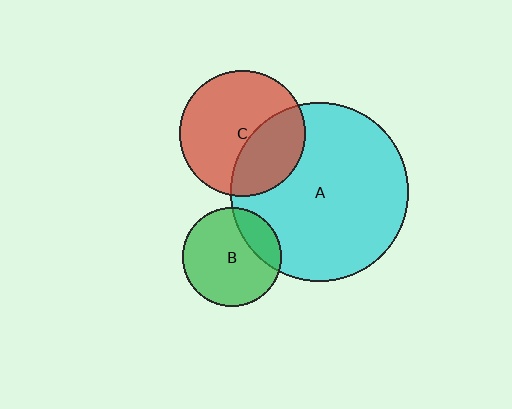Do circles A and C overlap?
Yes.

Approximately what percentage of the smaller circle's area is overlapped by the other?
Approximately 35%.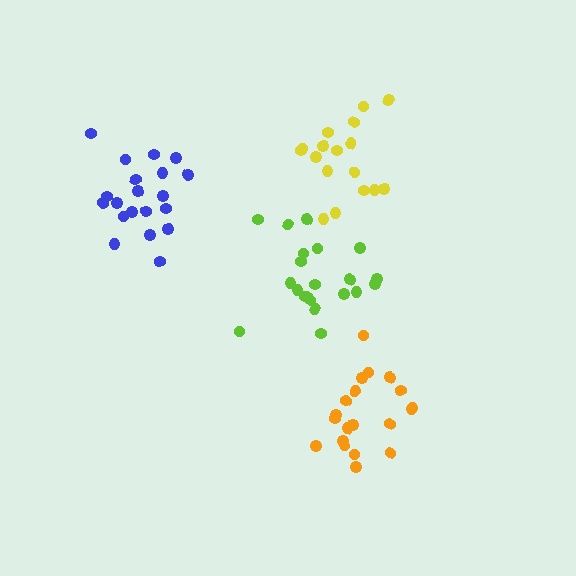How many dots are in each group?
Group 1: 20 dots, Group 2: 20 dots, Group 3: 17 dots, Group 4: 21 dots (78 total).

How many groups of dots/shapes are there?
There are 4 groups.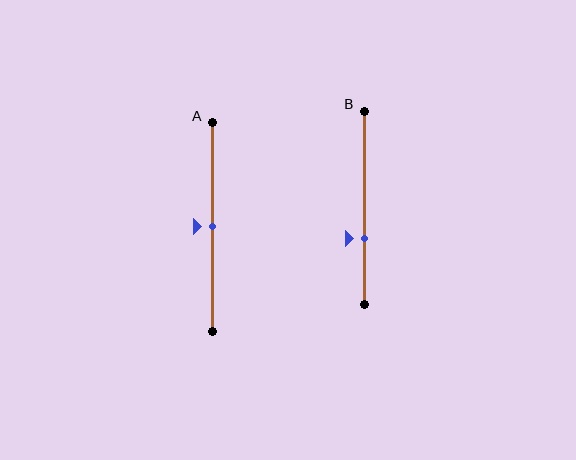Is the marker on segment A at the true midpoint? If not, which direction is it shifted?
Yes, the marker on segment A is at the true midpoint.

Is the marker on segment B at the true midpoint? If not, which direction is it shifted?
No, the marker on segment B is shifted downward by about 16% of the segment length.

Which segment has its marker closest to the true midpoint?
Segment A has its marker closest to the true midpoint.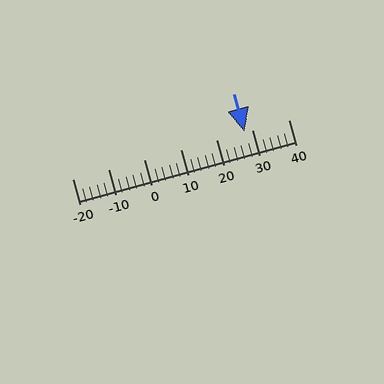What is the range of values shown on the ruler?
The ruler shows values from -20 to 40.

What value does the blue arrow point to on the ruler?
The blue arrow points to approximately 28.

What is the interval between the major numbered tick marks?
The major tick marks are spaced 10 units apart.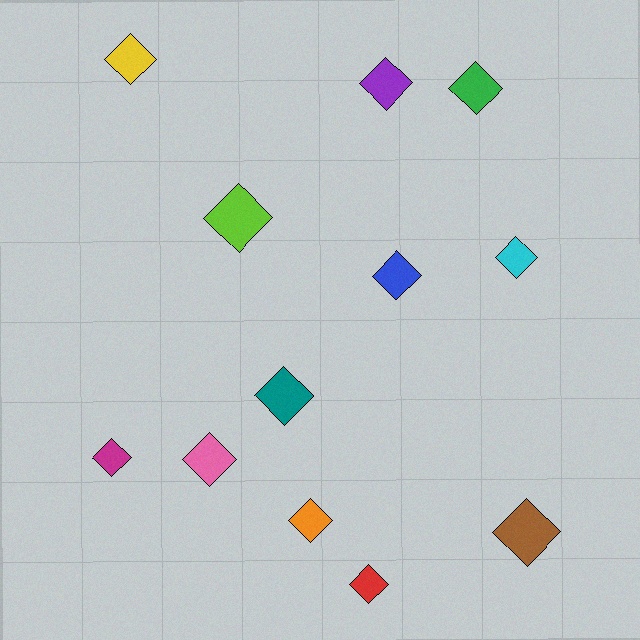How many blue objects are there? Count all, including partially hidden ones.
There is 1 blue object.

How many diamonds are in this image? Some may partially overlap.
There are 12 diamonds.